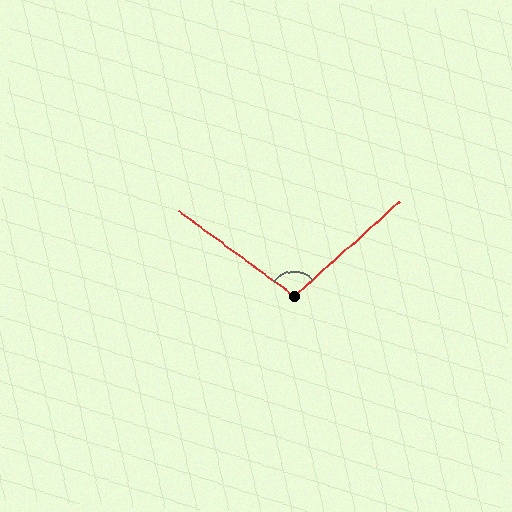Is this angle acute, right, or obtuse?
It is obtuse.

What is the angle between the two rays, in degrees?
Approximately 102 degrees.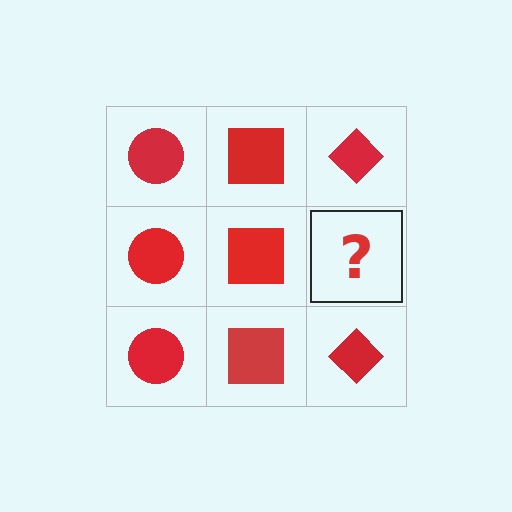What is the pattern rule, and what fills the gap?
The rule is that each column has a consistent shape. The gap should be filled with a red diamond.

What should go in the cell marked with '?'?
The missing cell should contain a red diamond.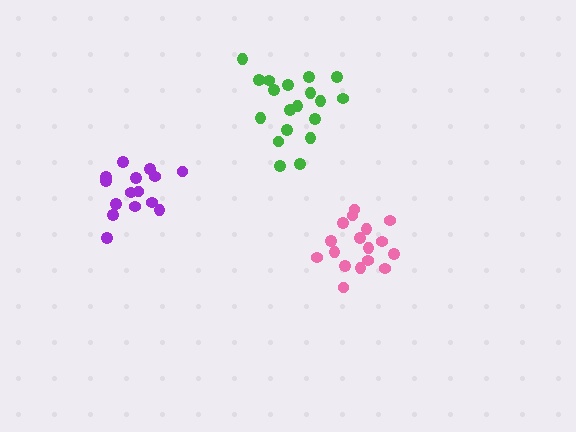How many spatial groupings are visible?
There are 3 spatial groupings.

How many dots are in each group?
Group 1: 17 dots, Group 2: 19 dots, Group 3: 15 dots (51 total).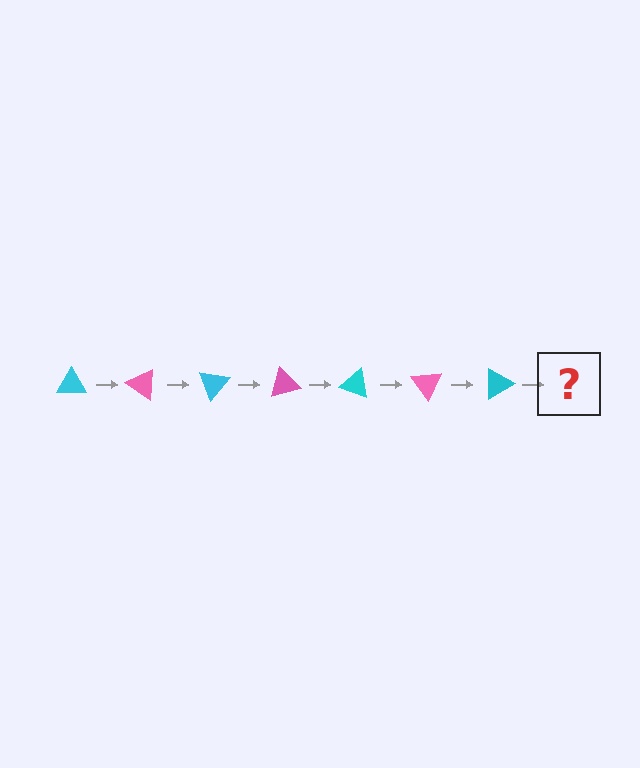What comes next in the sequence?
The next element should be a pink triangle, rotated 245 degrees from the start.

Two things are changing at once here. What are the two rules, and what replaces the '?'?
The two rules are that it rotates 35 degrees each step and the color cycles through cyan and pink. The '?' should be a pink triangle, rotated 245 degrees from the start.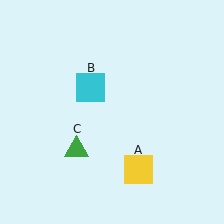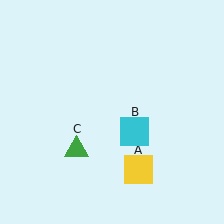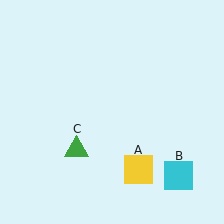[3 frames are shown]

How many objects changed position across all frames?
1 object changed position: cyan square (object B).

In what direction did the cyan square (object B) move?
The cyan square (object B) moved down and to the right.